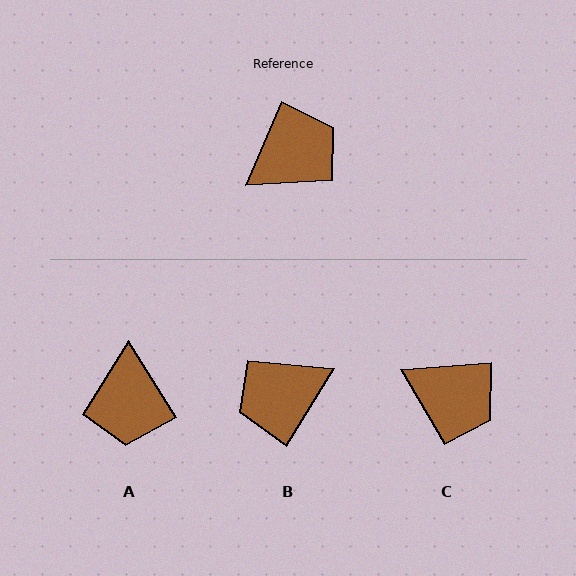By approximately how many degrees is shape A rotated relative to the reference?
Approximately 125 degrees clockwise.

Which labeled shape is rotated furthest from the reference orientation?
B, about 171 degrees away.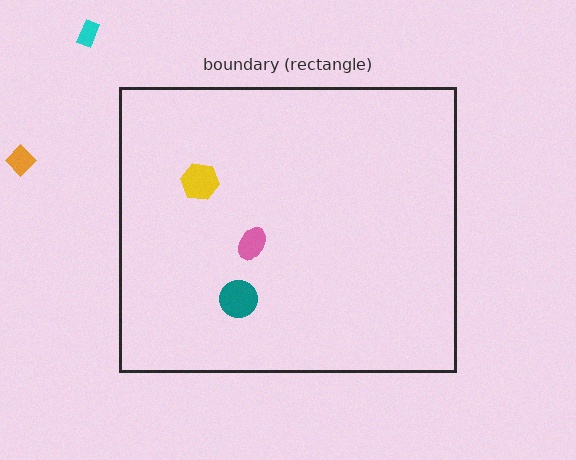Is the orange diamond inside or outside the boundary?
Outside.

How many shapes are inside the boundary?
3 inside, 2 outside.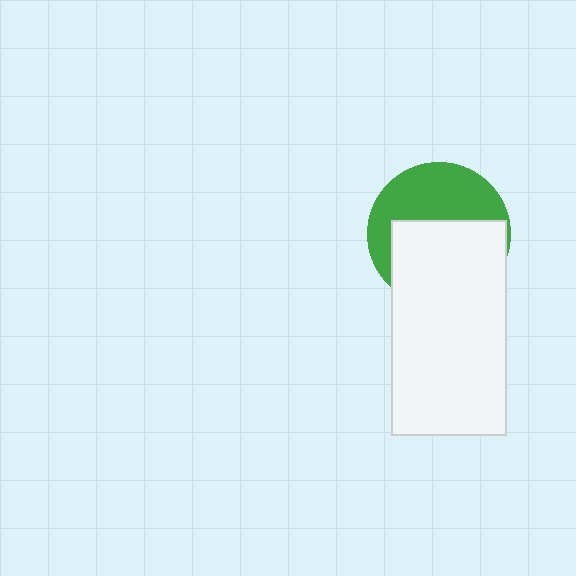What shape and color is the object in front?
The object in front is a white rectangle.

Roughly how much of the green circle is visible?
About half of it is visible (roughly 46%).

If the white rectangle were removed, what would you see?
You would see the complete green circle.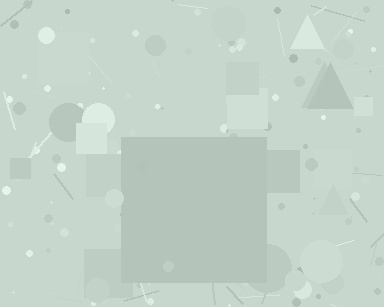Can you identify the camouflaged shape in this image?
The camouflaged shape is a square.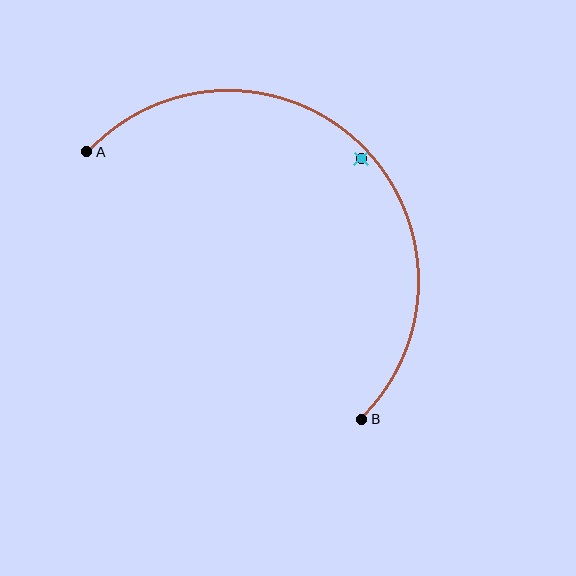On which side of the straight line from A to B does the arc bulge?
The arc bulges above and to the right of the straight line connecting A and B.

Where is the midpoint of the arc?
The arc midpoint is the point on the curve farthest from the straight line joining A and B. It sits above and to the right of that line.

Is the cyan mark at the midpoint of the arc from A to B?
No — the cyan mark does not lie on the arc at all. It sits slightly inside the curve.